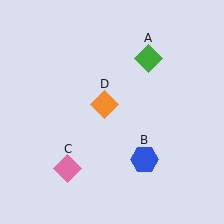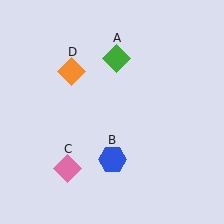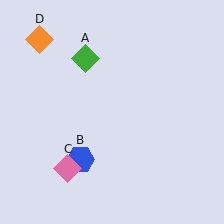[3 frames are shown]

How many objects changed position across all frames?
3 objects changed position: green diamond (object A), blue hexagon (object B), orange diamond (object D).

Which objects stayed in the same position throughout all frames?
Pink diamond (object C) remained stationary.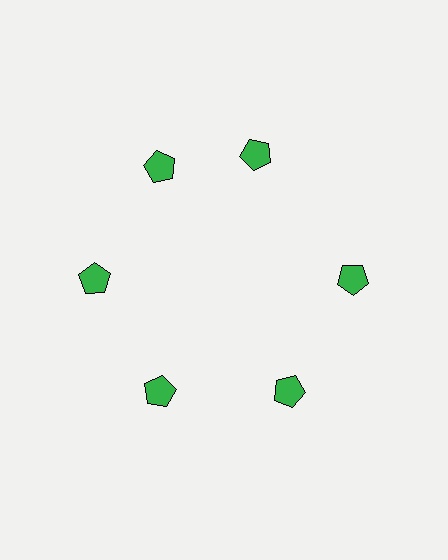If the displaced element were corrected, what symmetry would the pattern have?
It would have 6-fold rotational symmetry — the pattern would map onto itself every 60 degrees.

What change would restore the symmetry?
The symmetry would be restored by rotating it back into even spacing with its neighbors so that all 6 pentagons sit at equal angles and equal distance from the center.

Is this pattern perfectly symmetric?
No. The 6 green pentagons are arranged in a ring, but one element near the 1 o'clock position is rotated out of alignment along the ring, breaking the 6-fold rotational symmetry.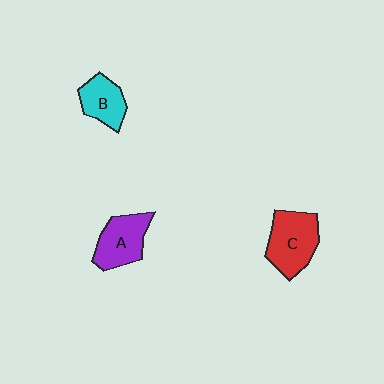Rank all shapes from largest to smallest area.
From largest to smallest: C (red), A (purple), B (cyan).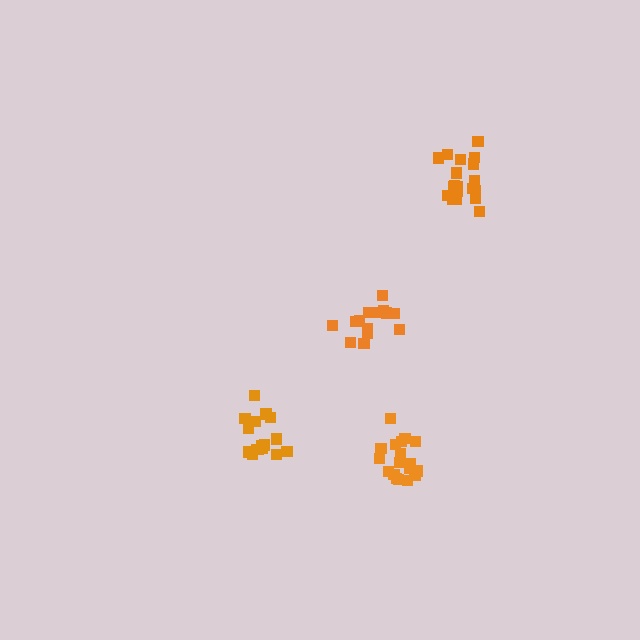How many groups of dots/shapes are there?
There are 4 groups.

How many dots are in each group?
Group 1: 14 dots, Group 2: 18 dots, Group 3: 17 dots, Group 4: 19 dots (68 total).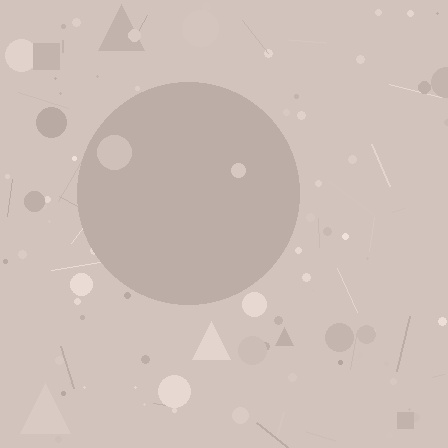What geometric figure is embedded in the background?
A circle is embedded in the background.